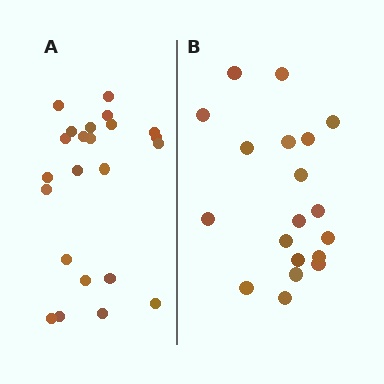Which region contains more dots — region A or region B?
Region A (the left region) has more dots.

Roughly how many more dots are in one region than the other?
Region A has about 4 more dots than region B.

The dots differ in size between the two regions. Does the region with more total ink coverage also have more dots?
No. Region B has more total ink coverage because its dots are larger, but region A actually contains more individual dots. Total area can be misleading — the number of items is what matters here.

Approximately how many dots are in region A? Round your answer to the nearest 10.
About 20 dots. (The exact count is 23, which rounds to 20.)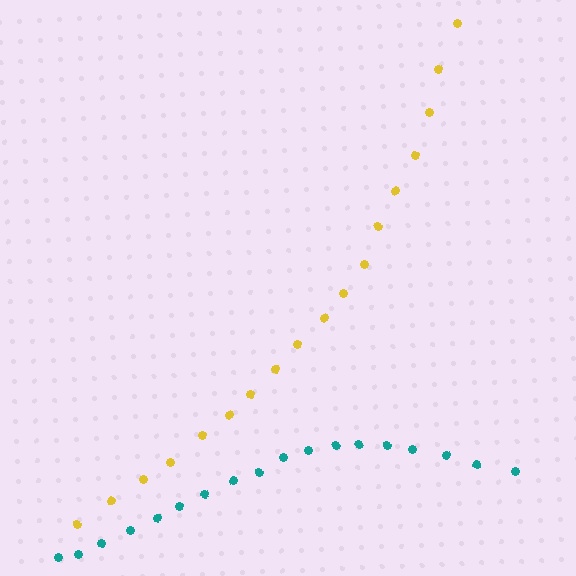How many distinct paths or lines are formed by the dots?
There are 2 distinct paths.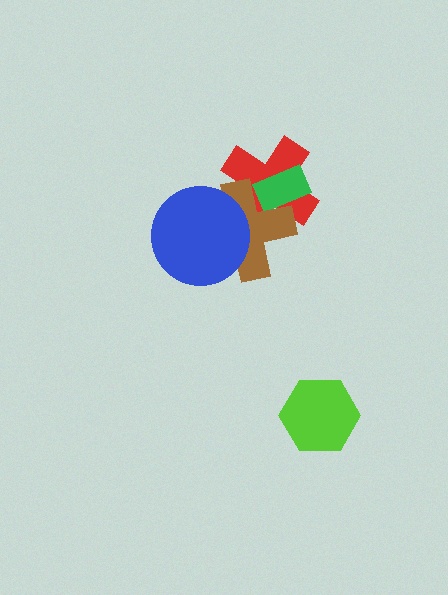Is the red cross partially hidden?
Yes, it is partially covered by another shape.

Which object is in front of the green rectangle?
The brown cross is in front of the green rectangle.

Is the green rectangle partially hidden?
Yes, it is partially covered by another shape.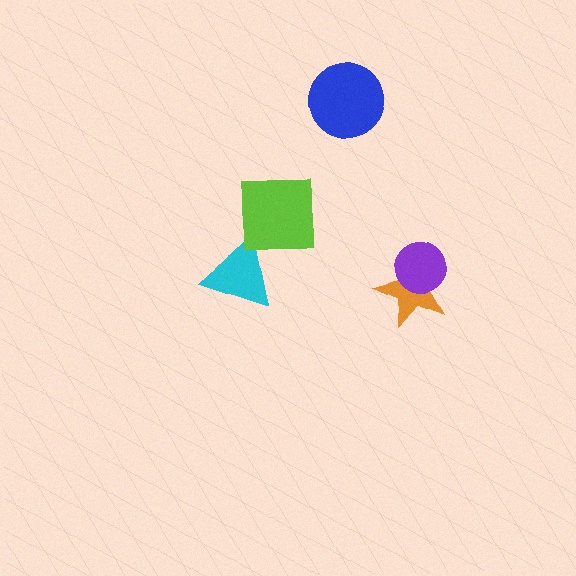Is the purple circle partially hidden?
No, no other shape covers it.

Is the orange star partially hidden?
Yes, it is partially covered by another shape.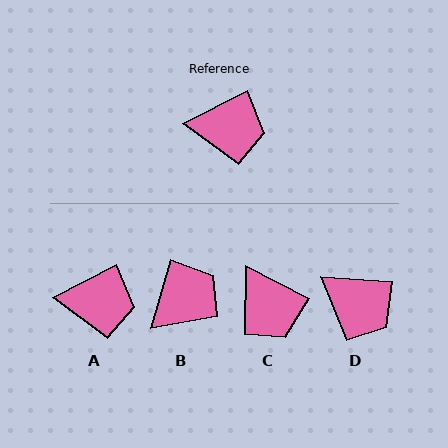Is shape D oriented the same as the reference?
No, it is off by about 31 degrees.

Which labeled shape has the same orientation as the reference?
A.